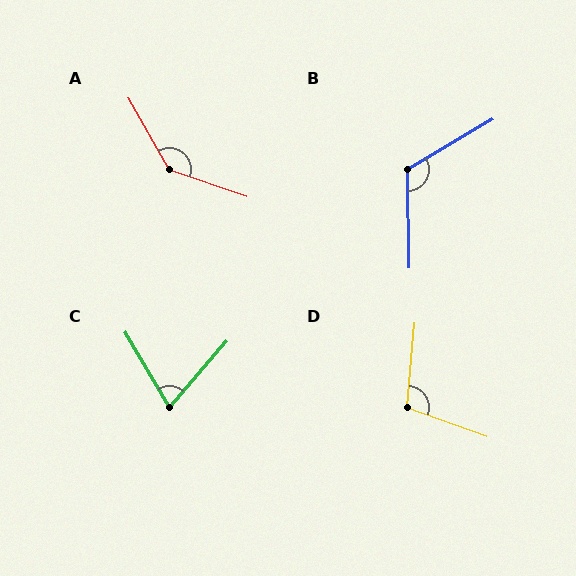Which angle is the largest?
A, at approximately 139 degrees.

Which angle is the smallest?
C, at approximately 71 degrees.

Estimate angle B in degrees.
Approximately 120 degrees.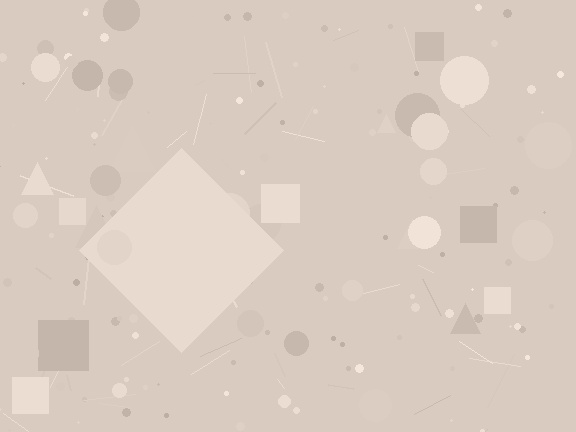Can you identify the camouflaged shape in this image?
The camouflaged shape is a diamond.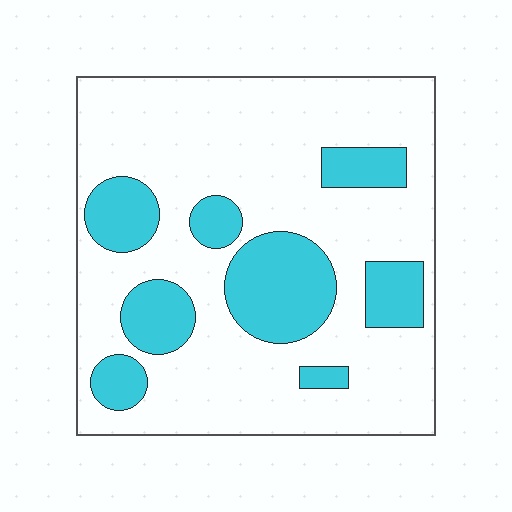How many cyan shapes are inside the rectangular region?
8.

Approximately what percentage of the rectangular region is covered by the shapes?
Approximately 25%.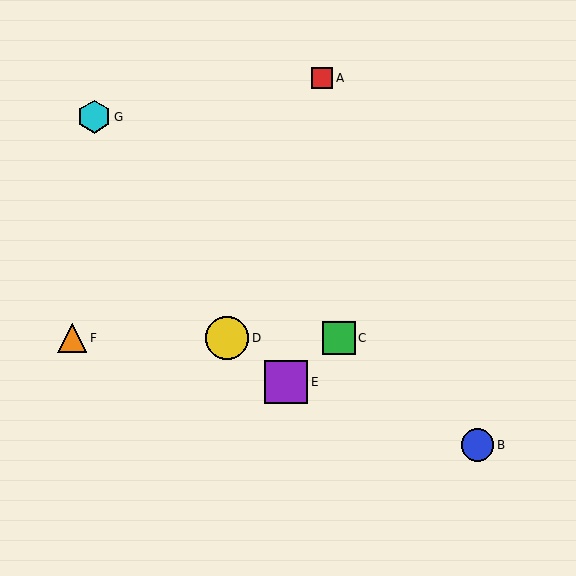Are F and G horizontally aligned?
No, F is at y≈338 and G is at y≈117.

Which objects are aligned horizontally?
Objects C, D, F are aligned horizontally.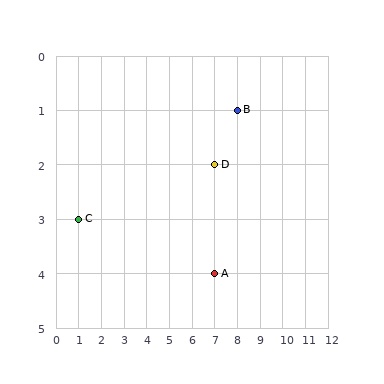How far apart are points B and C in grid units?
Points B and C are 7 columns and 2 rows apart (about 7.3 grid units diagonally).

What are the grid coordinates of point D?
Point D is at grid coordinates (7, 2).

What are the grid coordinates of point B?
Point B is at grid coordinates (8, 1).